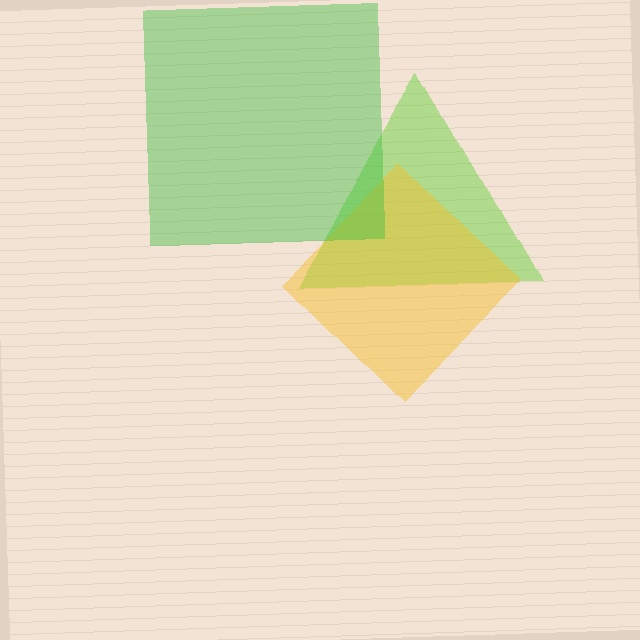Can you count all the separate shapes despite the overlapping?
Yes, there are 3 separate shapes.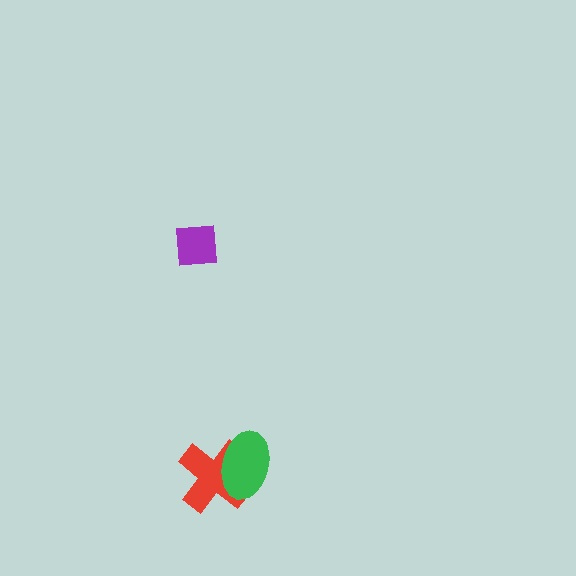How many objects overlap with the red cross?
1 object overlaps with the red cross.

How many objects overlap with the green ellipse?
1 object overlaps with the green ellipse.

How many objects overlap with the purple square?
0 objects overlap with the purple square.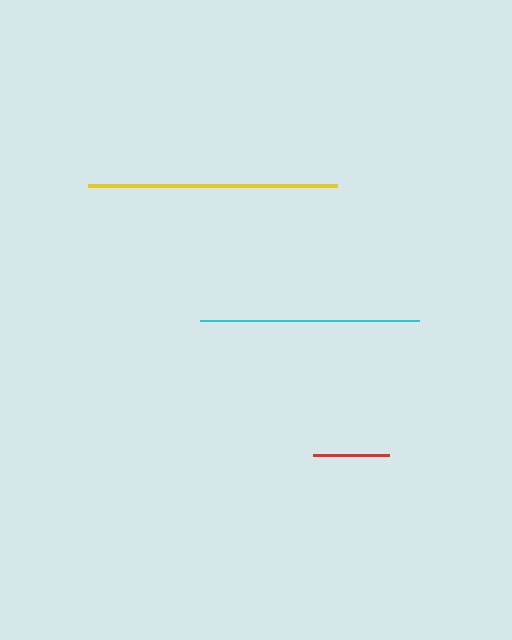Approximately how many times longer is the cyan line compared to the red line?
The cyan line is approximately 2.9 times the length of the red line.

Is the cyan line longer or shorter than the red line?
The cyan line is longer than the red line.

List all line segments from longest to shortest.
From longest to shortest: yellow, cyan, red.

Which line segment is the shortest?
The red line is the shortest at approximately 76 pixels.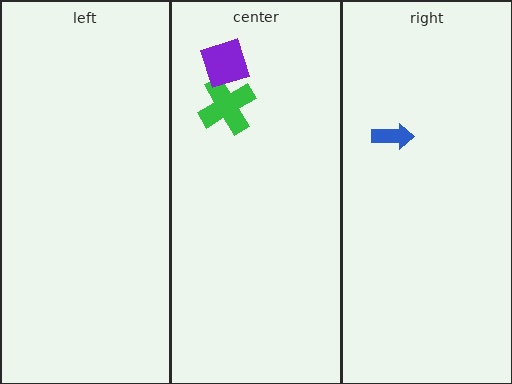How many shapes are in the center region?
2.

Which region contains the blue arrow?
The right region.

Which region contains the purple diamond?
The center region.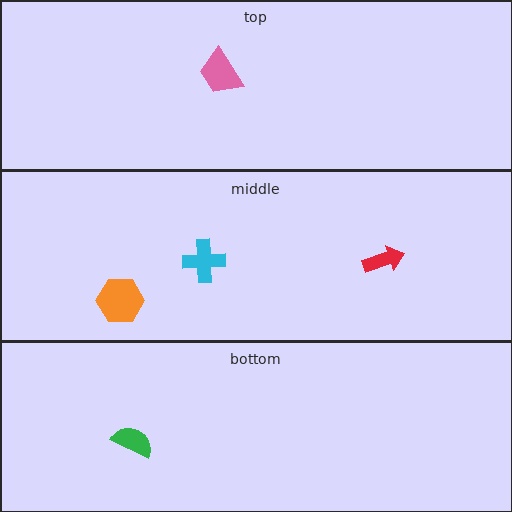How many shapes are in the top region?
1.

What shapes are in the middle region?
The red arrow, the cyan cross, the orange hexagon.